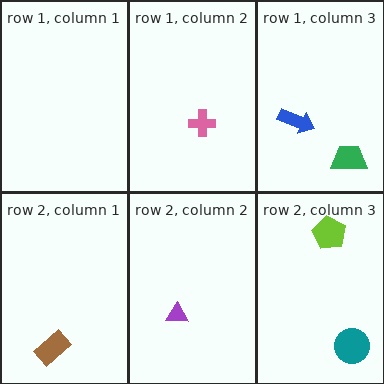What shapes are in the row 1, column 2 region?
The pink cross.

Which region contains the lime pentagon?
The row 2, column 3 region.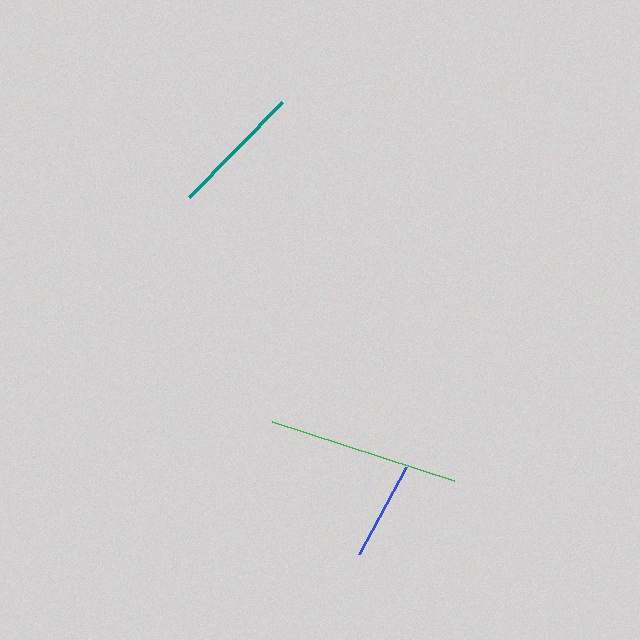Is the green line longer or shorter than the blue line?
The green line is longer than the blue line.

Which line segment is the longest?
The green line is the longest at approximately 191 pixels.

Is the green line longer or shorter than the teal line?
The green line is longer than the teal line.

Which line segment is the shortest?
The blue line is the shortest at approximately 99 pixels.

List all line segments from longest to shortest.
From longest to shortest: green, teal, blue.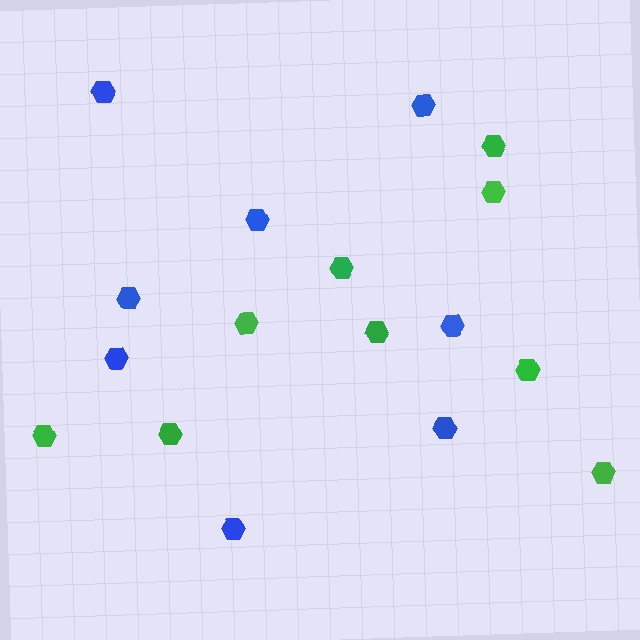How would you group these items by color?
There are 2 groups: one group of blue hexagons (8) and one group of green hexagons (9).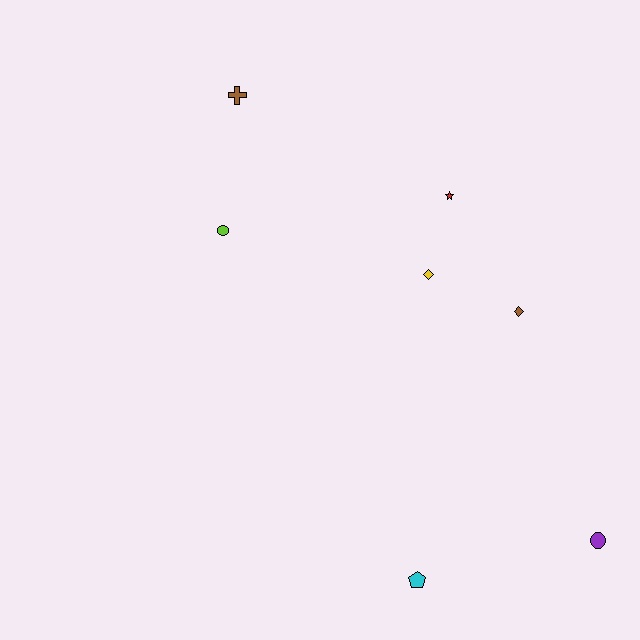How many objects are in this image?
There are 7 objects.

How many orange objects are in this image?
There are no orange objects.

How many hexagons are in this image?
There are no hexagons.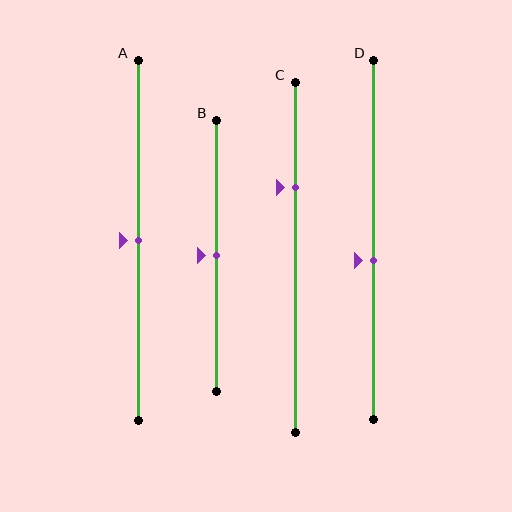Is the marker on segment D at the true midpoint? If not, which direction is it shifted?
No, the marker on segment D is shifted downward by about 6% of the segment length.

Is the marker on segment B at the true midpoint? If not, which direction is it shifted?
Yes, the marker on segment B is at the true midpoint.